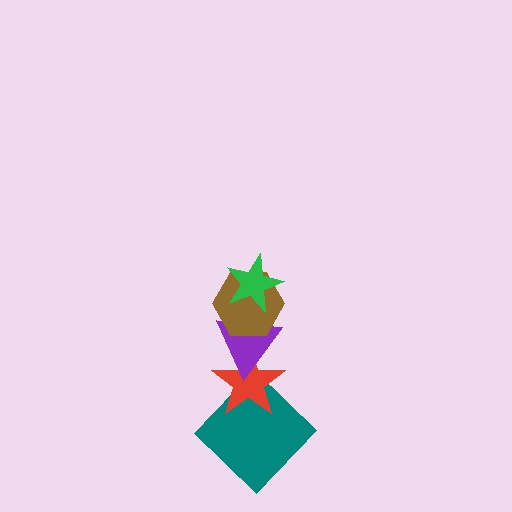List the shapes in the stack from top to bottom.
From top to bottom: the green star, the brown hexagon, the purple triangle, the red star, the teal diamond.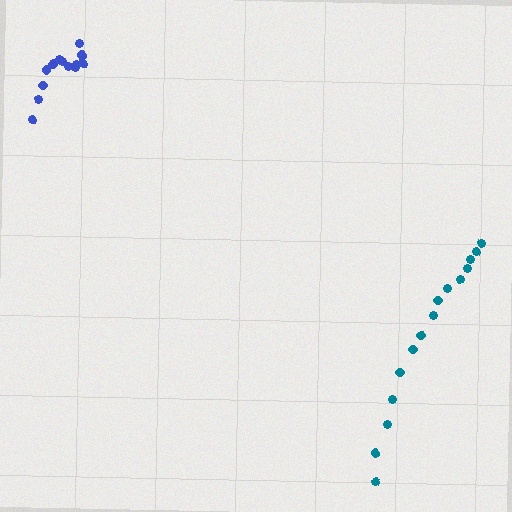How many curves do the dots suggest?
There are 2 distinct paths.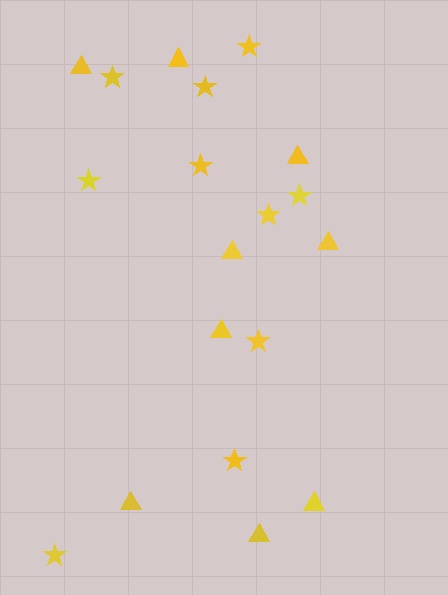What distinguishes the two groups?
There are 2 groups: one group of triangles (9) and one group of stars (10).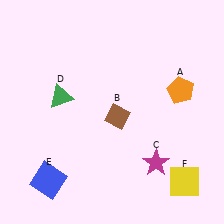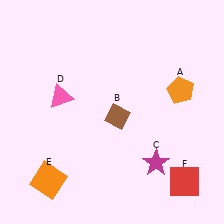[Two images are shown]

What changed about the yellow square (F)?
In Image 1, F is yellow. In Image 2, it changed to red.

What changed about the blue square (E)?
In Image 1, E is blue. In Image 2, it changed to orange.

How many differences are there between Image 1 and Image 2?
There are 3 differences between the two images.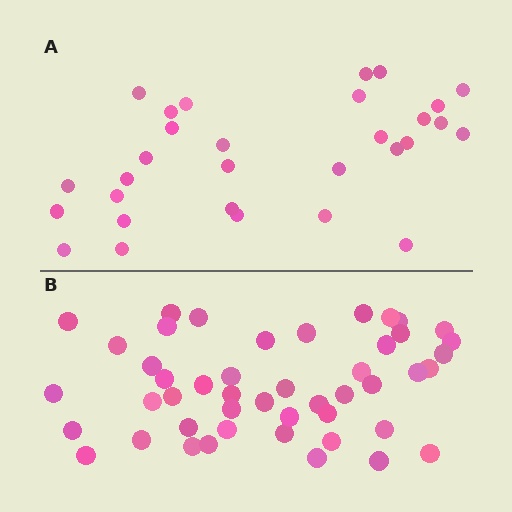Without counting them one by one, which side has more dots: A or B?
Region B (the bottom region) has more dots.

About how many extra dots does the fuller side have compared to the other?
Region B has approximately 15 more dots than region A.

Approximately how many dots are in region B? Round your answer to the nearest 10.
About 50 dots. (The exact count is 47, which rounds to 50.)